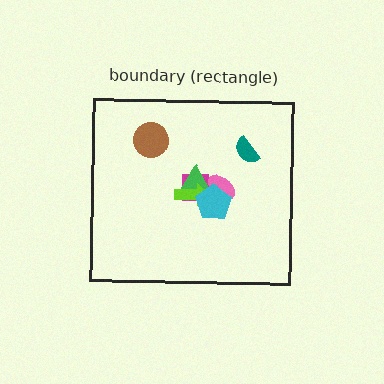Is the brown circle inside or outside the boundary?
Inside.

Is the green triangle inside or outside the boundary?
Inside.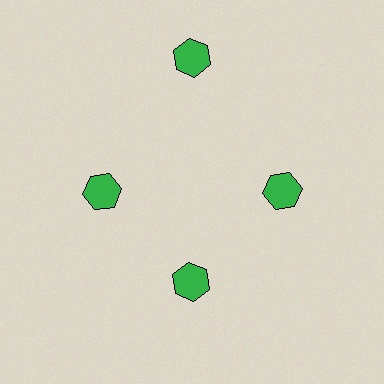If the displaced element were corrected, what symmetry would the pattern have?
It would have 4-fold rotational symmetry — the pattern would map onto itself every 90 degrees.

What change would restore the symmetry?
The symmetry would be restored by moving it inward, back onto the ring so that all 4 hexagons sit at equal angles and equal distance from the center.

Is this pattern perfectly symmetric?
No. The 4 green hexagons are arranged in a ring, but one element near the 12 o'clock position is pushed outward from the center, breaking the 4-fold rotational symmetry.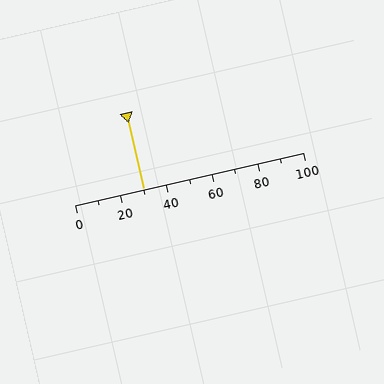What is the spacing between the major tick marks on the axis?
The major ticks are spaced 20 apart.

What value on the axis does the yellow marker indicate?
The marker indicates approximately 30.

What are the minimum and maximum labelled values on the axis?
The axis runs from 0 to 100.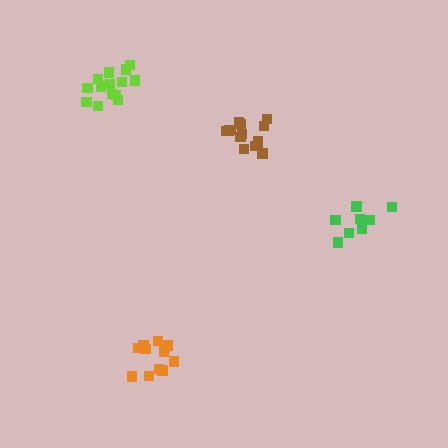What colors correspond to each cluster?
The clusters are colored: lime, green, orange, brown.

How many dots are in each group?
Group 1: 14 dots, Group 2: 8 dots, Group 3: 12 dots, Group 4: 14 dots (48 total).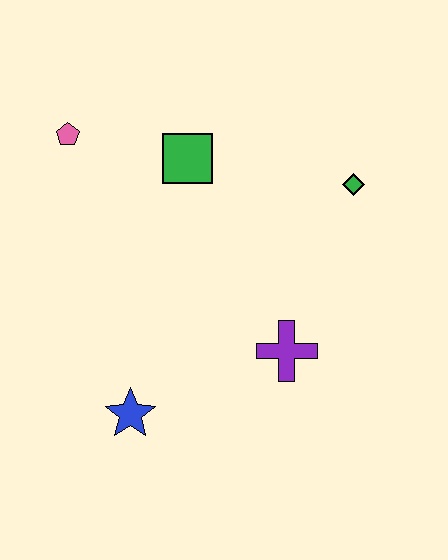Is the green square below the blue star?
No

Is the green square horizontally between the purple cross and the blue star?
Yes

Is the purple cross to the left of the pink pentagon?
No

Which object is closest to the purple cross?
The blue star is closest to the purple cross.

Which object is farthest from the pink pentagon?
The purple cross is farthest from the pink pentagon.